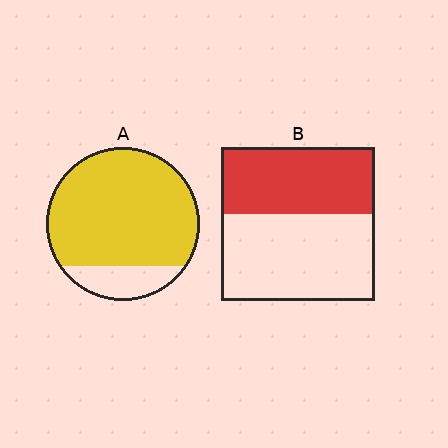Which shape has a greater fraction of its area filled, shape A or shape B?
Shape A.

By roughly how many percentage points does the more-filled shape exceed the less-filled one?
By roughly 40 percentage points (A over B).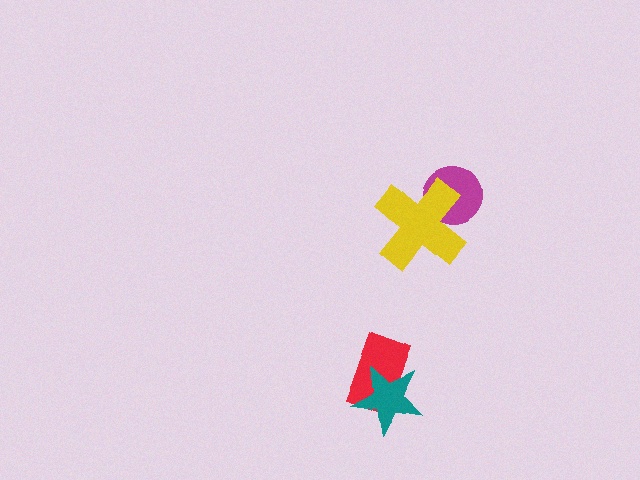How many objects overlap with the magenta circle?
1 object overlaps with the magenta circle.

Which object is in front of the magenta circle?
The yellow cross is in front of the magenta circle.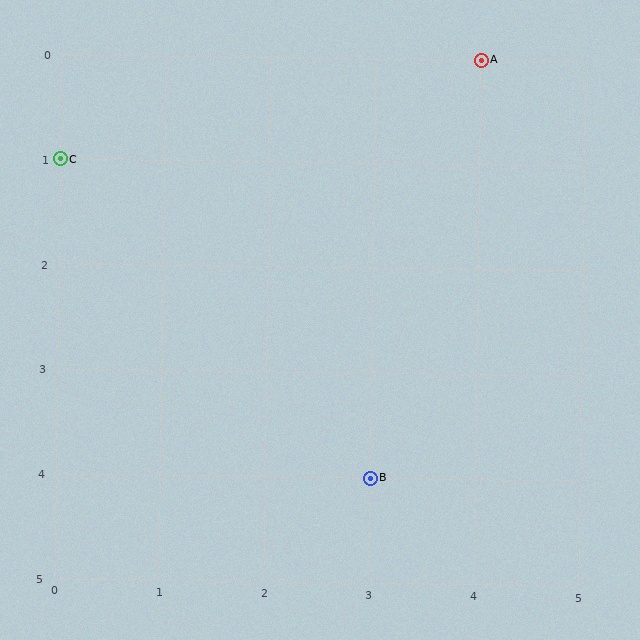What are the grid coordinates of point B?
Point B is at grid coordinates (3, 4).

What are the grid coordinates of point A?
Point A is at grid coordinates (4, 0).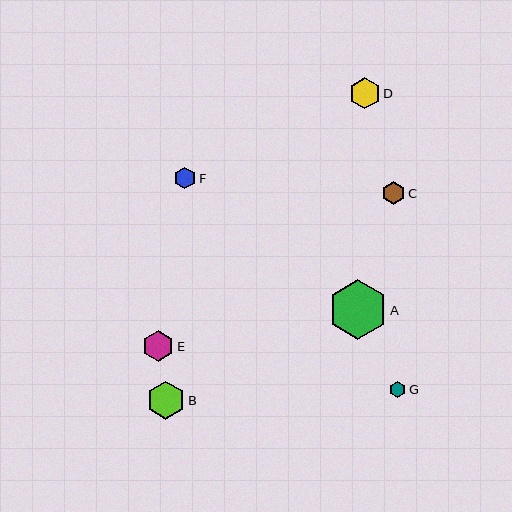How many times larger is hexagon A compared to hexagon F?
Hexagon A is approximately 2.7 times the size of hexagon F.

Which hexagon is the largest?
Hexagon A is the largest with a size of approximately 59 pixels.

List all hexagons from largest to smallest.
From largest to smallest: A, B, D, E, C, F, G.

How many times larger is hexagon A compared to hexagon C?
Hexagon A is approximately 2.6 times the size of hexagon C.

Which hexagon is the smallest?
Hexagon G is the smallest with a size of approximately 17 pixels.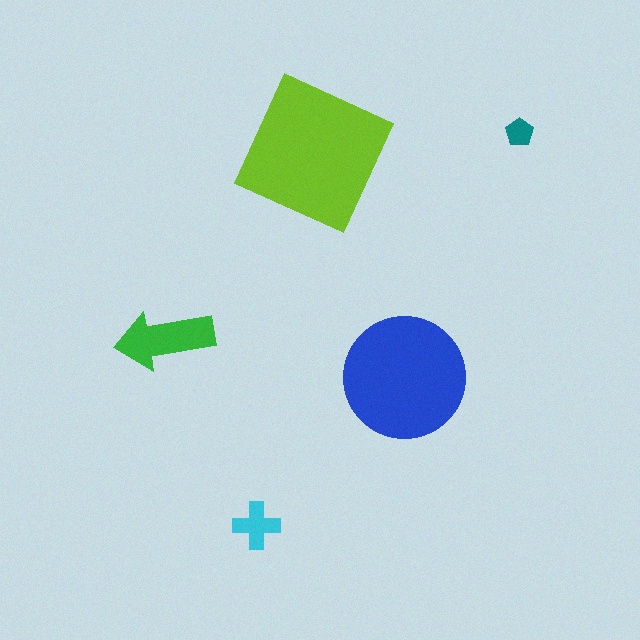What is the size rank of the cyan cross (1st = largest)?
4th.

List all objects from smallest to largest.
The teal pentagon, the cyan cross, the green arrow, the blue circle, the lime square.